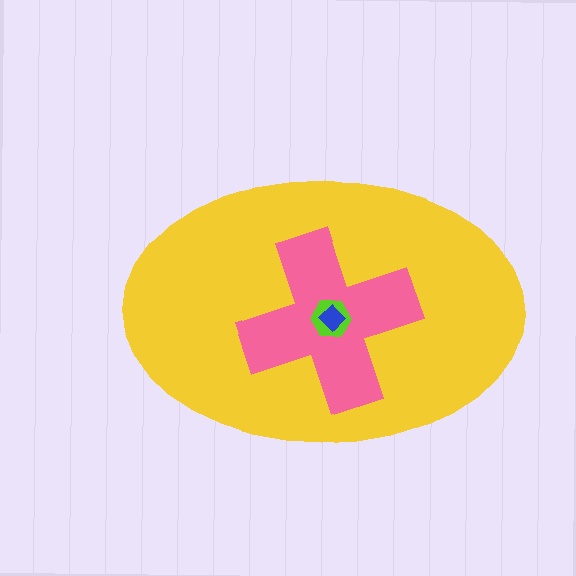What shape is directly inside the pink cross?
The lime hexagon.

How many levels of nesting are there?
4.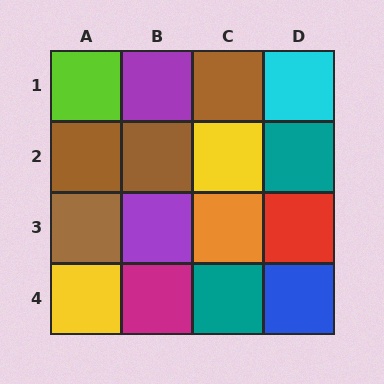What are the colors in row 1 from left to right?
Lime, purple, brown, cyan.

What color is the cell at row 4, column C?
Teal.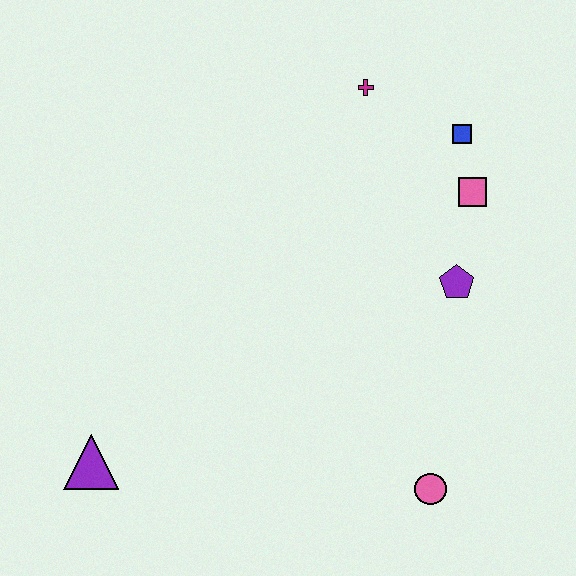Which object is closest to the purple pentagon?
The pink square is closest to the purple pentagon.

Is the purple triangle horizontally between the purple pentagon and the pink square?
No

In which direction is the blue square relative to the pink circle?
The blue square is above the pink circle.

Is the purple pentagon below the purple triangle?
No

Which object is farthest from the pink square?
The purple triangle is farthest from the pink square.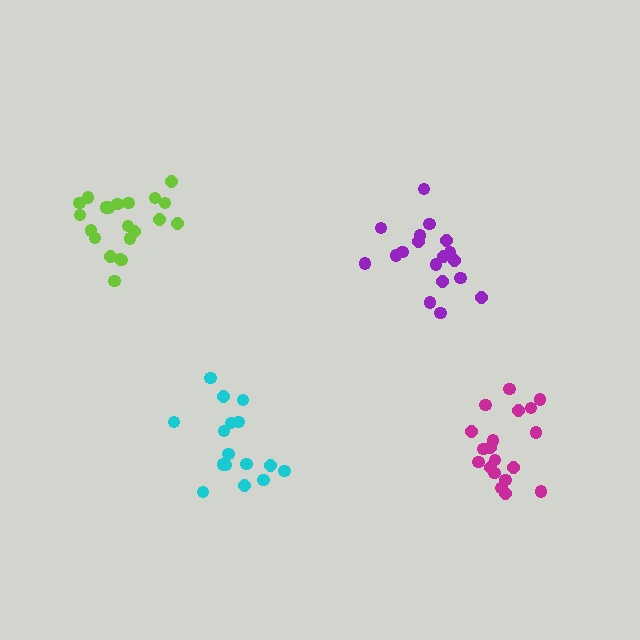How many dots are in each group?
Group 1: 16 dots, Group 2: 19 dots, Group 3: 21 dots, Group 4: 18 dots (74 total).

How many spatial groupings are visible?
There are 4 spatial groupings.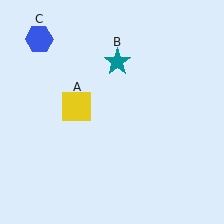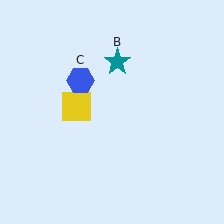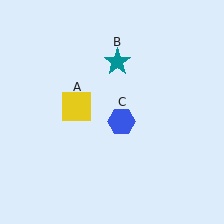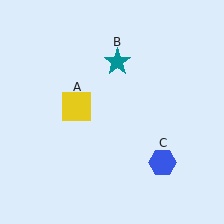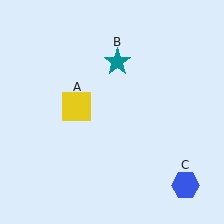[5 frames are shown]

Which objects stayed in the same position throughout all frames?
Yellow square (object A) and teal star (object B) remained stationary.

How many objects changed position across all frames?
1 object changed position: blue hexagon (object C).